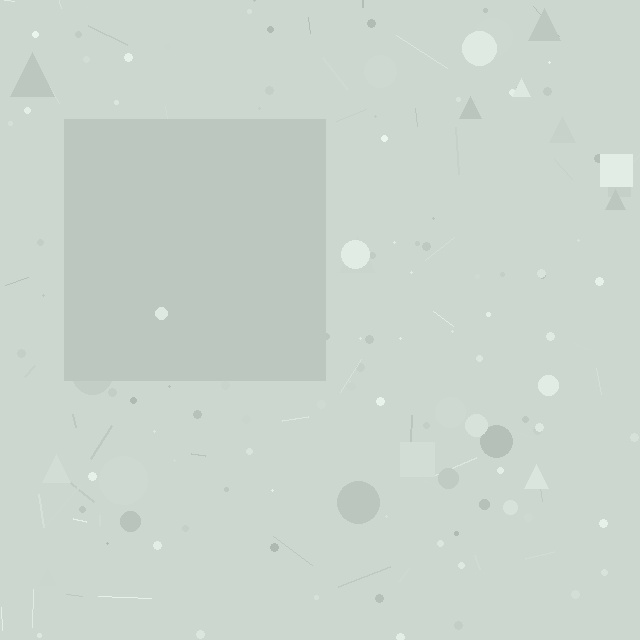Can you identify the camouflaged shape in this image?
The camouflaged shape is a square.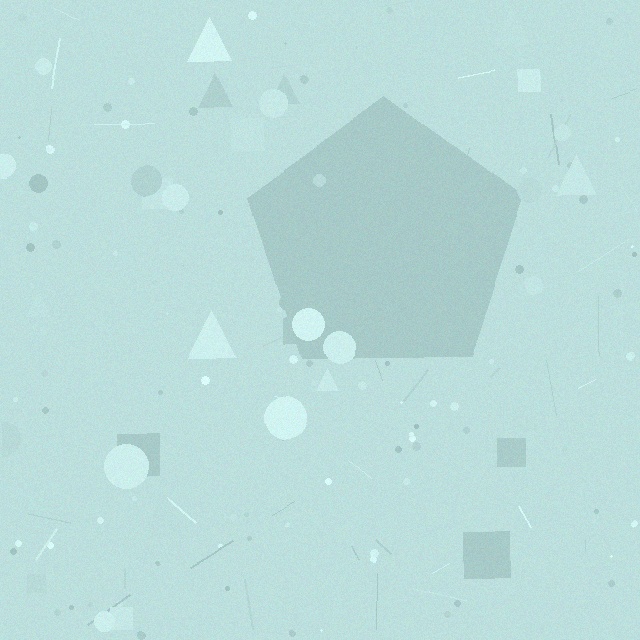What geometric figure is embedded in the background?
A pentagon is embedded in the background.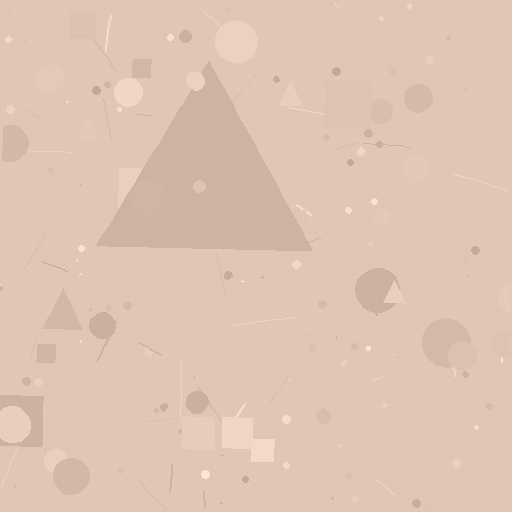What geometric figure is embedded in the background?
A triangle is embedded in the background.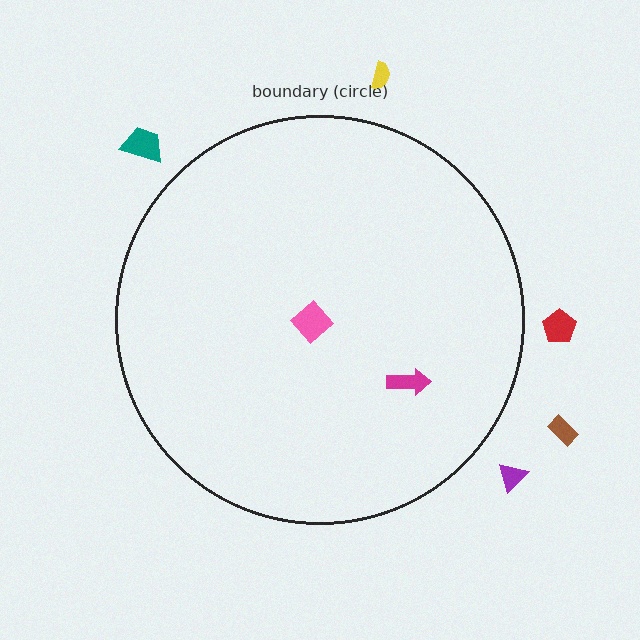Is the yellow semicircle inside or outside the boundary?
Outside.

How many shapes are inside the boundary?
2 inside, 5 outside.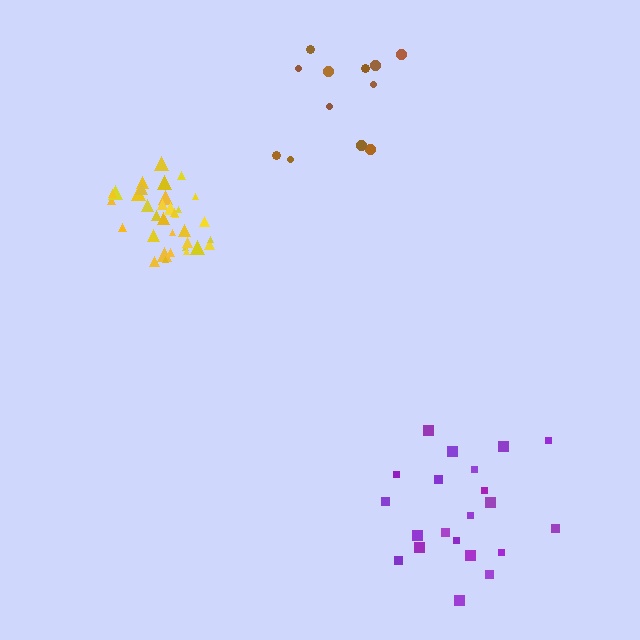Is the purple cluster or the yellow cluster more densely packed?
Yellow.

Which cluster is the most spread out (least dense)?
Brown.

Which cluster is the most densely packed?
Yellow.